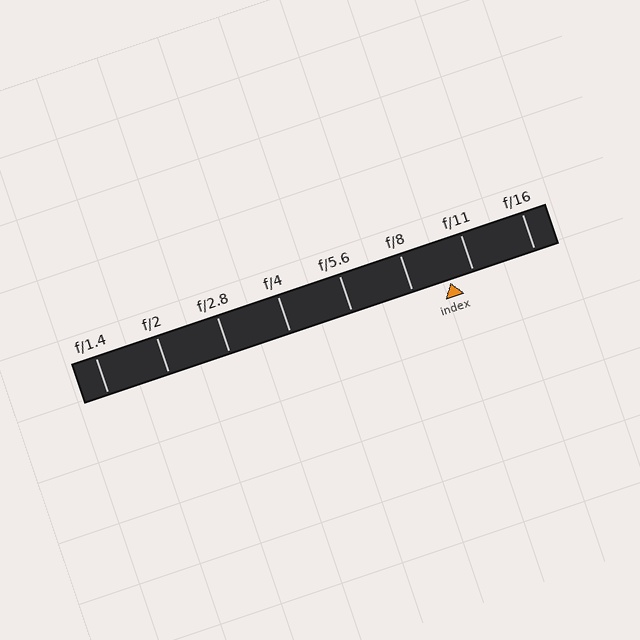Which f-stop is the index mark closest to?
The index mark is closest to f/11.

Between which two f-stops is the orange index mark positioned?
The index mark is between f/8 and f/11.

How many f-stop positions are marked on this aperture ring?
There are 8 f-stop positions marked.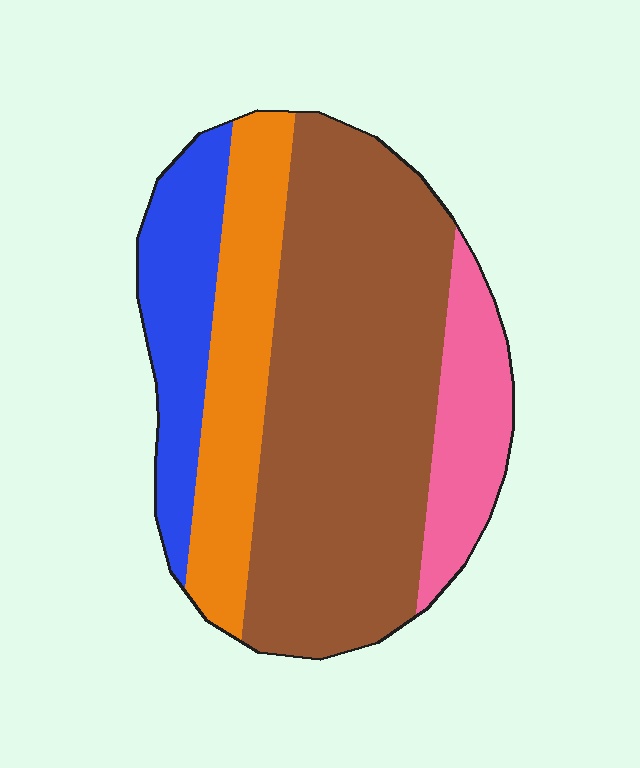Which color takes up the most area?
Brown, at roughly 55%.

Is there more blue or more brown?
Brown.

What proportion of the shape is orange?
Orange takes up less than a quarter of the shape.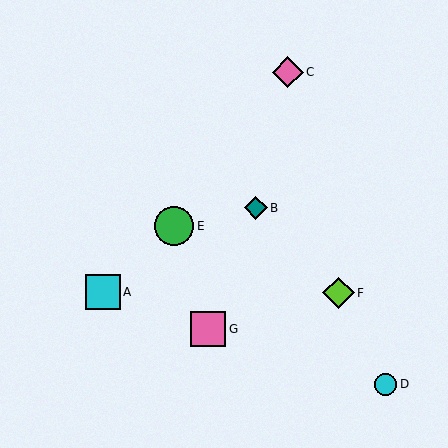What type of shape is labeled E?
Shape E is a green circle.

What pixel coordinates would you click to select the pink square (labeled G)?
Click at (208, 329) to select the pink square G.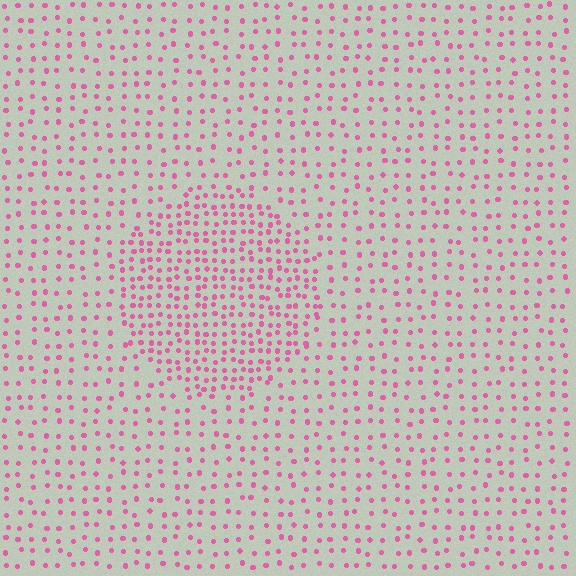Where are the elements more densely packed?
The elements are more densely packed inside the circle boundary.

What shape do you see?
I see a circle.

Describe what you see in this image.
The image contains small pink elements arranged at two different densities. A circle-shaped region is visible where the elements are more densely packed than the surrounding area.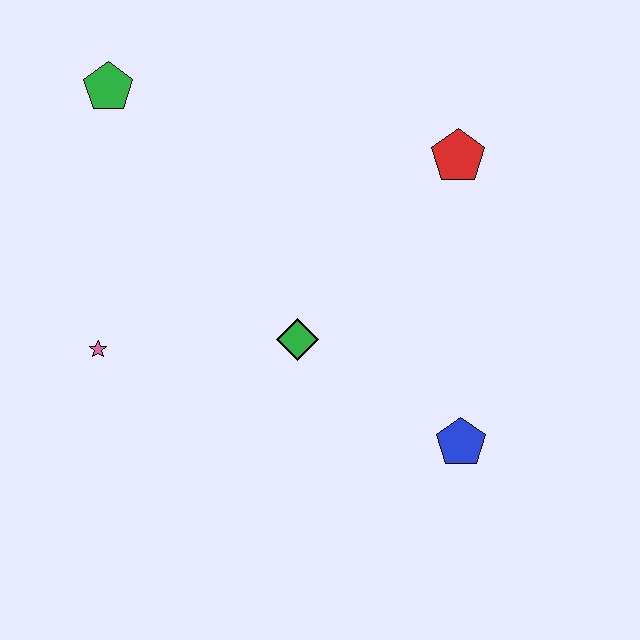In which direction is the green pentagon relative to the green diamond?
The green pentagon is above the green diamond.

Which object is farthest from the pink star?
The red pentagon is farthest from the pink star.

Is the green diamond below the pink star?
No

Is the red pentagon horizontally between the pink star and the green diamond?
No